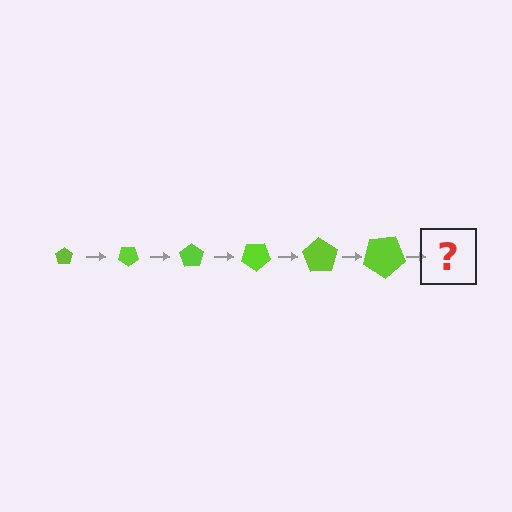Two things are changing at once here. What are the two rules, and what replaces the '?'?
The two rules are that the pentagon grows larger each step and it rotates 35 degrees each step. The '?' should be a pentagon, larger than the previous one and rotated 210 degrees from the start.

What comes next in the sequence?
The next element should be a pentagon, larger than the previous one and rotated 210 degrees from the start.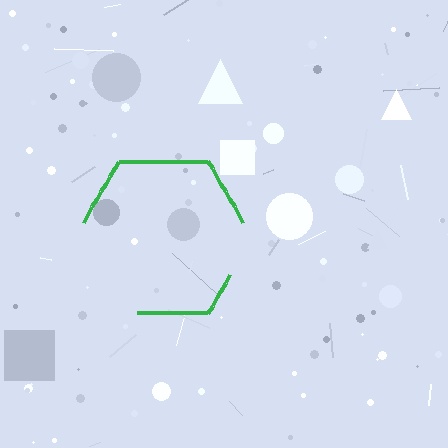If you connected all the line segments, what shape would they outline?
They would outline a hexagon.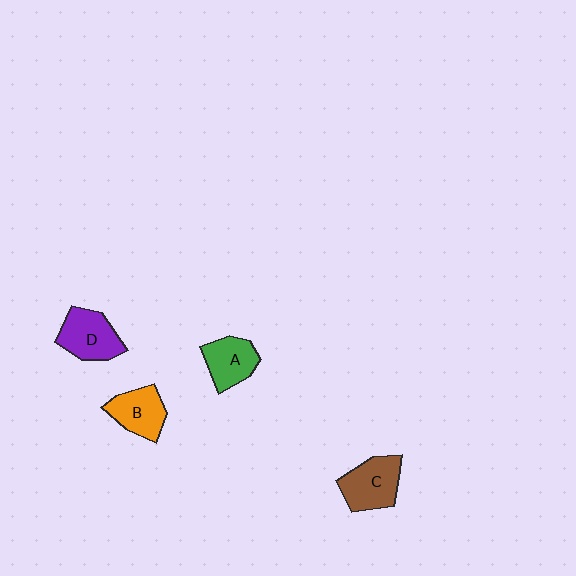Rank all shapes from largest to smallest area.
From largest to smallest: C (brown), D (purple), B (orange), A (green).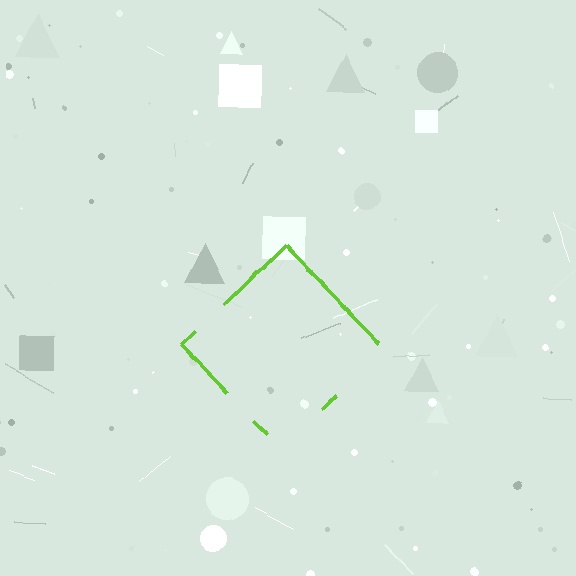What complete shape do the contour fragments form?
The contour fragments form a diamond.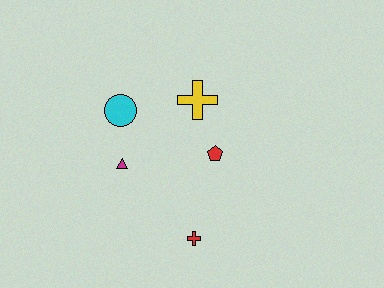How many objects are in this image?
There are 5 objects.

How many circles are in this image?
There is 1 circle.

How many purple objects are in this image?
There are no purple objects.